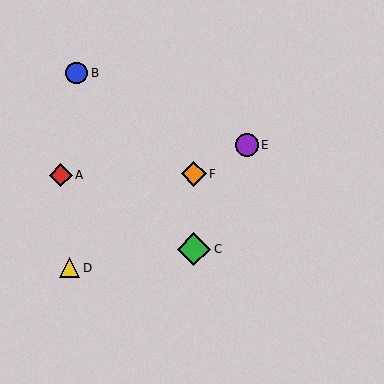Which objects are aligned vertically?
Objects C, F are aligned vertically.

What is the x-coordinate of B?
Object B is at x≈77.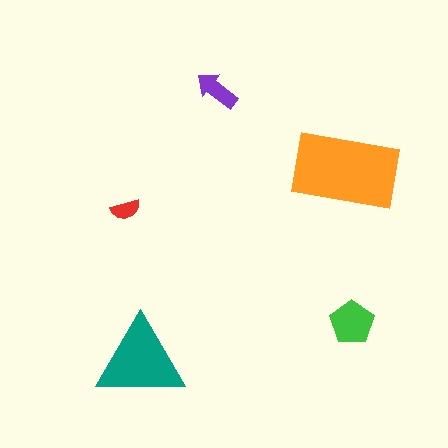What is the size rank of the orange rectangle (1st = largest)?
1st.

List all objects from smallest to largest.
The red semicircle, the purple arrow, the green pentagon, the teal triangle, the orange rectangle.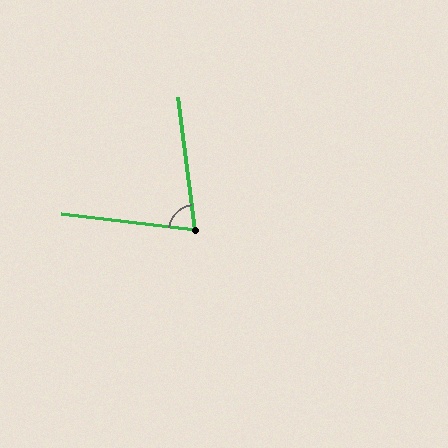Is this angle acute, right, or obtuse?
It is acute.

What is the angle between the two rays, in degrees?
Approximately 76 degrees.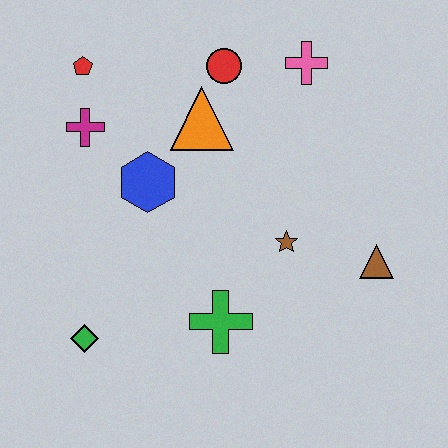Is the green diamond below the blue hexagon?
Yes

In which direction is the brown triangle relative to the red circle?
The brown triangle is below the red circle.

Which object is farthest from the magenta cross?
The brown triangle is farthest from the magenta cross.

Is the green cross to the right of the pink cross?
No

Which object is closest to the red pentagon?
The magenta cross is closest to the red pentagon.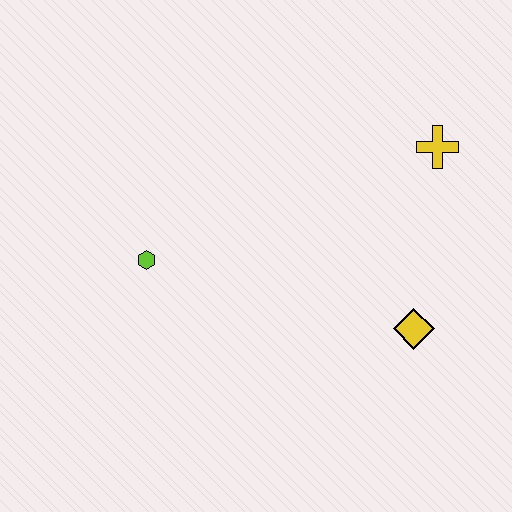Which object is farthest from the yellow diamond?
The lime hexagon is farthest from the yellow diamond.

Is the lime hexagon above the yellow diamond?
Yes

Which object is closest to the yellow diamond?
The yellow cross is closest to the yellow diamond.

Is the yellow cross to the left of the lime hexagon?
No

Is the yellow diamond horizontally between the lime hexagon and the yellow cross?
Yes